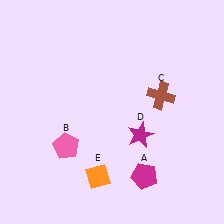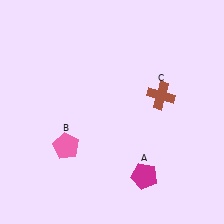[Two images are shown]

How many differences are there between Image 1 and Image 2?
There are 2 differences between the two images.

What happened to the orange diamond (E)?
The orange diamond (E) was removed in Image 2. It was in the bottom-left area of Image 1.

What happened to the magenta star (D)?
The magenta star (D) was removed in Image 2. It was in the bottom-right area of Image 1.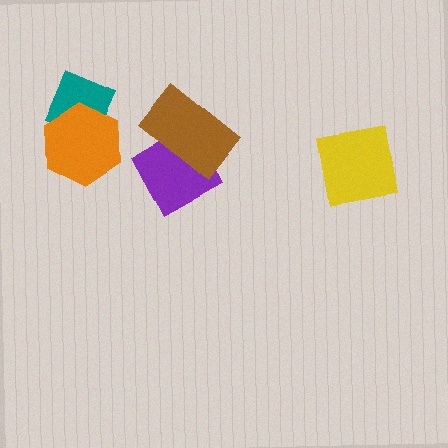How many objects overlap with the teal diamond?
1 object overlaps with the teal diamond.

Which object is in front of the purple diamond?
The brown rectangle is in front of the purple diamond.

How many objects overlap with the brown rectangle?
1 object overlaps with the brown rectangle.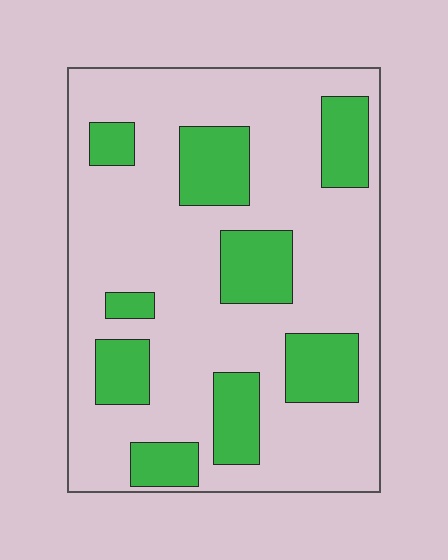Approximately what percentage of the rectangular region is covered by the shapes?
Approximately 25%.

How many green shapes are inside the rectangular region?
9.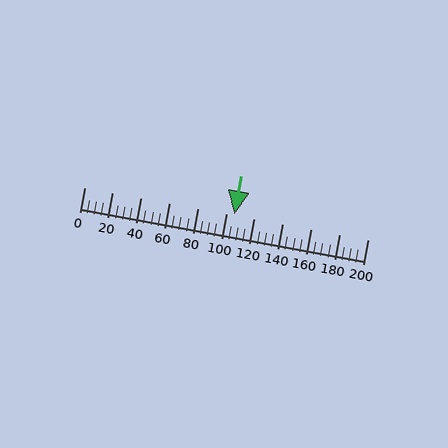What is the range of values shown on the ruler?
The ruler shows values from 0 to 200.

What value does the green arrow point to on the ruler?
The green arrow points to approximately 106.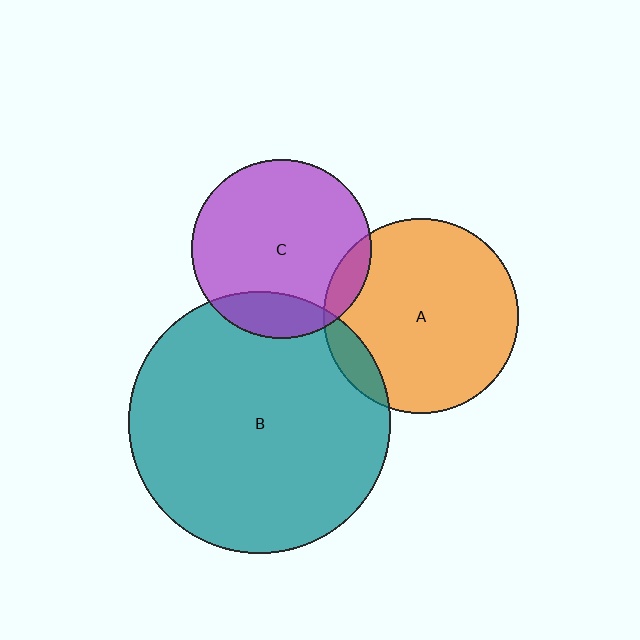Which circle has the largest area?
Circle B (teal).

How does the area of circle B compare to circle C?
Approximately 2.1 times.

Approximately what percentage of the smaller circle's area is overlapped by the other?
Approximately 15%.